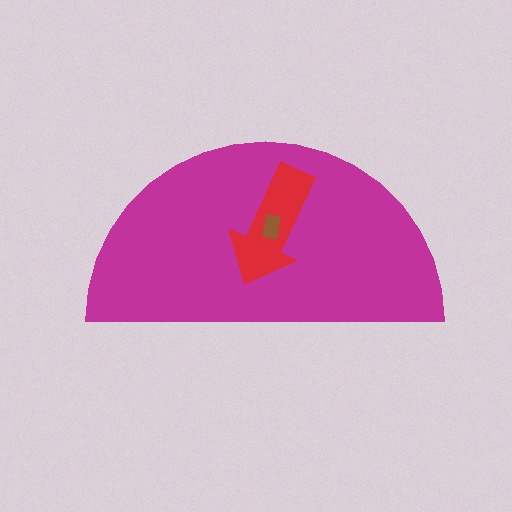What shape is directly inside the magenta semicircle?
The red arrow.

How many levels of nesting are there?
3.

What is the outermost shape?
The magenta semicircle.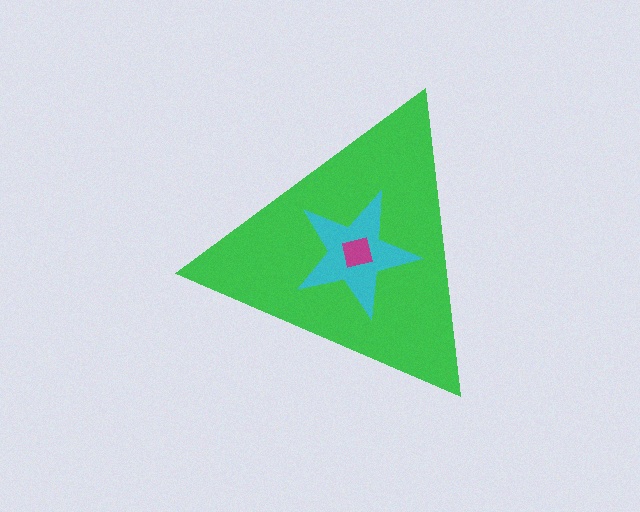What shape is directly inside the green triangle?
The cyan star.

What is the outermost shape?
The green triangle.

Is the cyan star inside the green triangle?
Yes.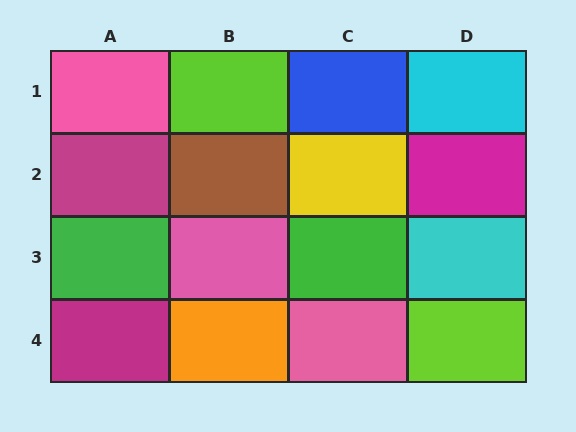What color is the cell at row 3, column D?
Cyan.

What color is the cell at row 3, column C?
Green.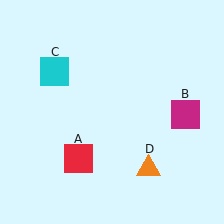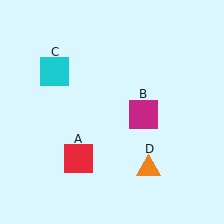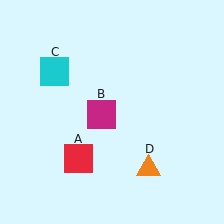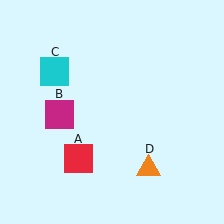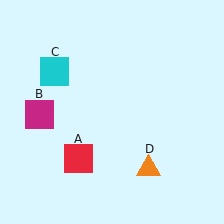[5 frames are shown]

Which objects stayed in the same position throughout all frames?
Red square (object A) and cyan square (object C) and orange triangle (object D) remained stationary.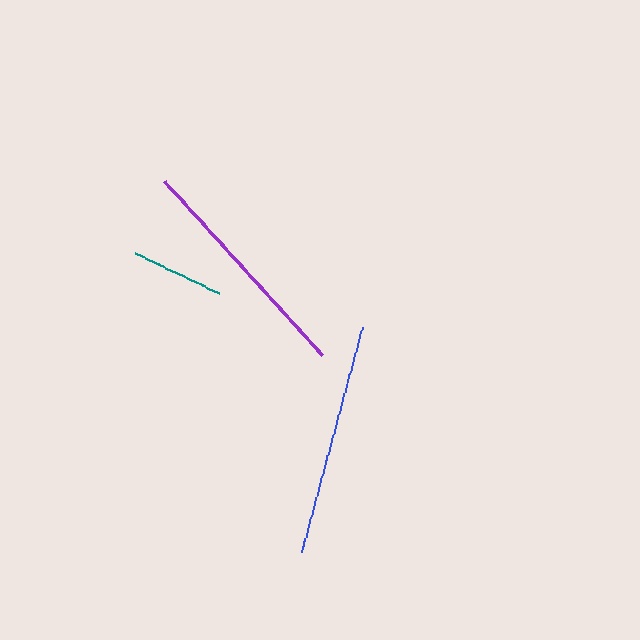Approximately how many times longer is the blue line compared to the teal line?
The blue line is approximately 2.5 times the length of the teal line.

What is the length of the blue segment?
The blue segment is approximately 233 pixels long.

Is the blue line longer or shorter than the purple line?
The purple line is longer than the blue line.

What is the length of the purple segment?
The purple segment is approximately 236 pixels long.